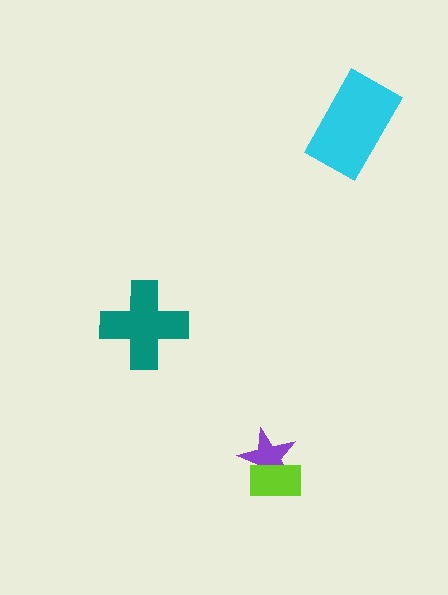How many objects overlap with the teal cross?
0 objects overlap with the teal cross.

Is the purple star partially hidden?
Yes, it is partially covered by another shape.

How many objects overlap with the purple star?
1 object overlaps with the purple star.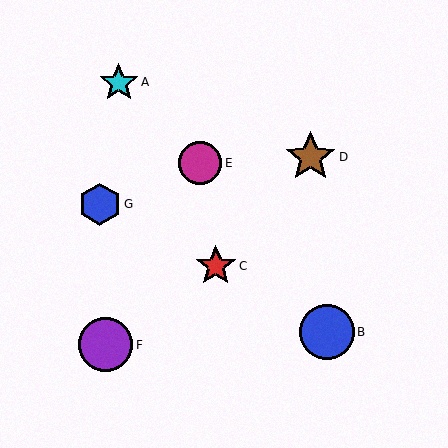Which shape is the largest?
The blue circle (labeled B) is the largest.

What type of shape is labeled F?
Shape F is a purple circle.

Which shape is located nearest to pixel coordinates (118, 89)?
The cyan star (labeled A) at (119, 82) is nearest to that location.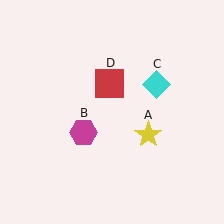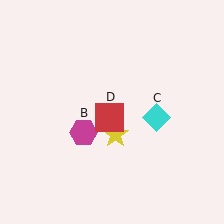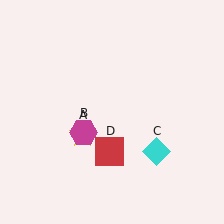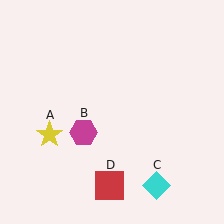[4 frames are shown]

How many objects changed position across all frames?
3 objects changed position: yellow star (object A), cyan diamond (object C), red square (object D).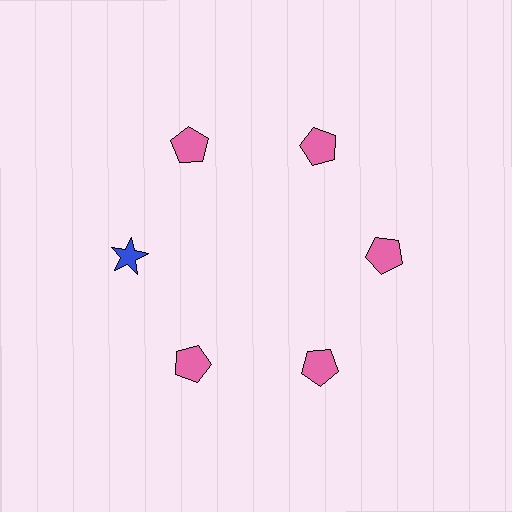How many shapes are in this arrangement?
There are 6 shapes arranged in a ring pattern.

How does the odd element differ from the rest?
It differs in both color (blue instead of pink) and shape (star instead of pentagon).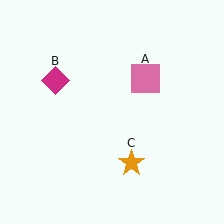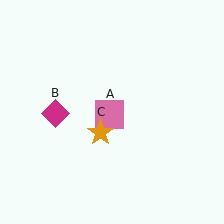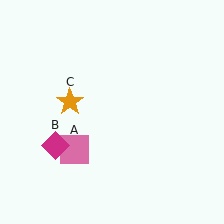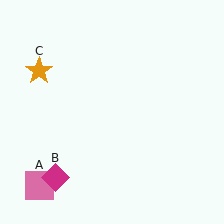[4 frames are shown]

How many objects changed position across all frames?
3 objects changed position: pink square (object A), magenta diamond (object B), orange star (object C).